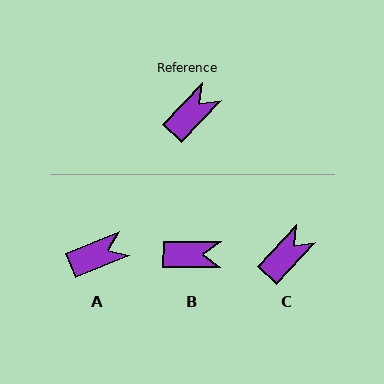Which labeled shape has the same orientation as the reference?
C.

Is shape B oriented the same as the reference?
No, it is off by about 48 degrees.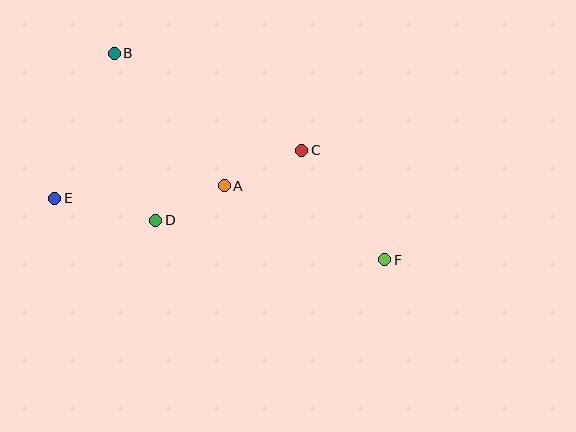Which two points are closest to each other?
Points A and D are closest to each other.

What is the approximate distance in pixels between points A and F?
The distance between A and F is approximately 177 pixels.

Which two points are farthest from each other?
Points B and F are farthest from each other.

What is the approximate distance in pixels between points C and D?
The distance between C and D is approximately 162 pixels.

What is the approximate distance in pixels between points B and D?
The distance between B and D is approximately 172 pixels.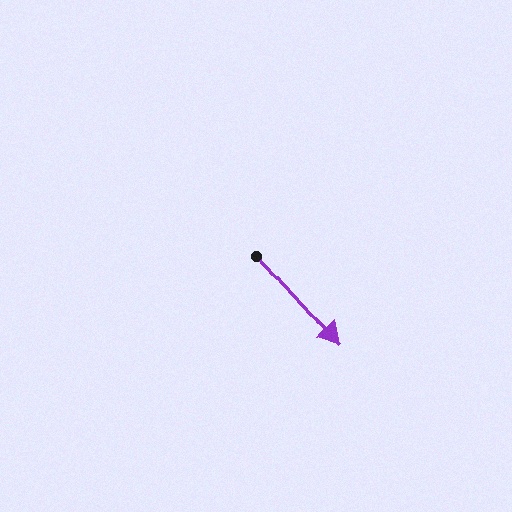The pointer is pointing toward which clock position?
Roughly 5 o'clock.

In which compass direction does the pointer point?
Southeast.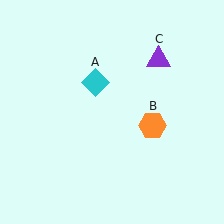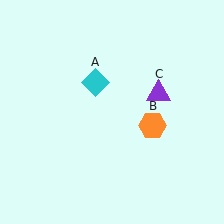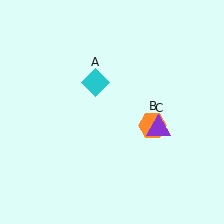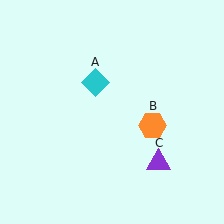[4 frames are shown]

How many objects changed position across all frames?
1 object changed position: purple triangle (object C).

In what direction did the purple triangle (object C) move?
The purple triangle (object C) moved down.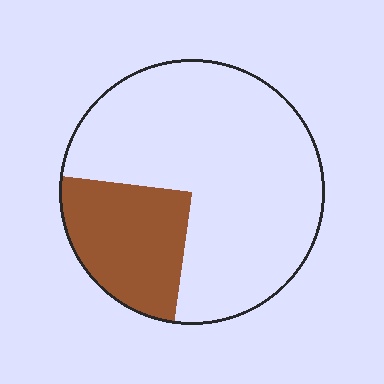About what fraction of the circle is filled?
About one quarter (1/4).